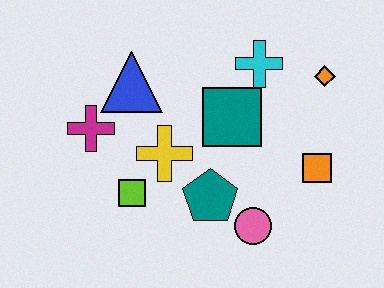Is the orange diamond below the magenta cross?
No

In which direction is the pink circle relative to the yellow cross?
The pink circle is to the right of the yellow cross.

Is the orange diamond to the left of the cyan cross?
No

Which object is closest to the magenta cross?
The blue triangle is closest to the magenta cross.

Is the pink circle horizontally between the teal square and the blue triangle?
No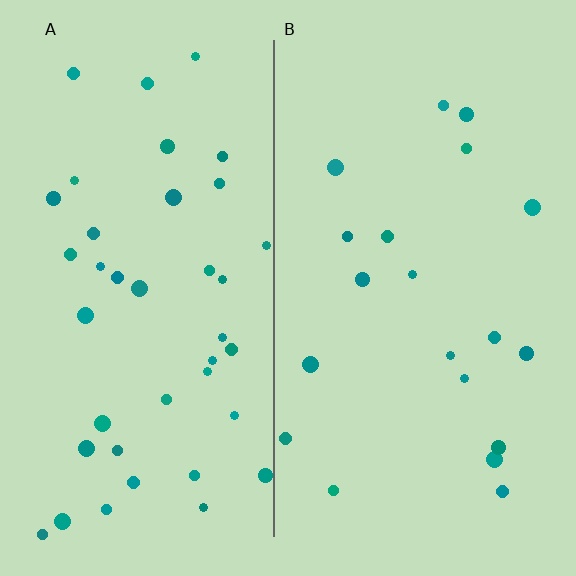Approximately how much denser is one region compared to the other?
Approximately 2.0× — region A over region B.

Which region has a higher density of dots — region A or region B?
A (the left).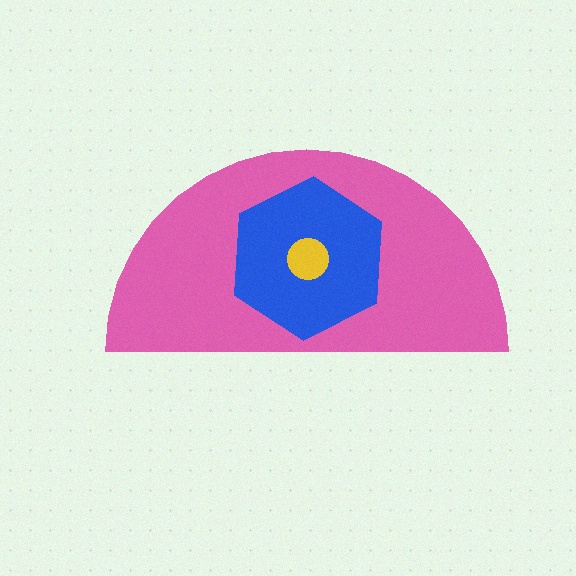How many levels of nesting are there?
3.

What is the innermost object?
The yellow circle.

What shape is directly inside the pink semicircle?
The blue hexagon.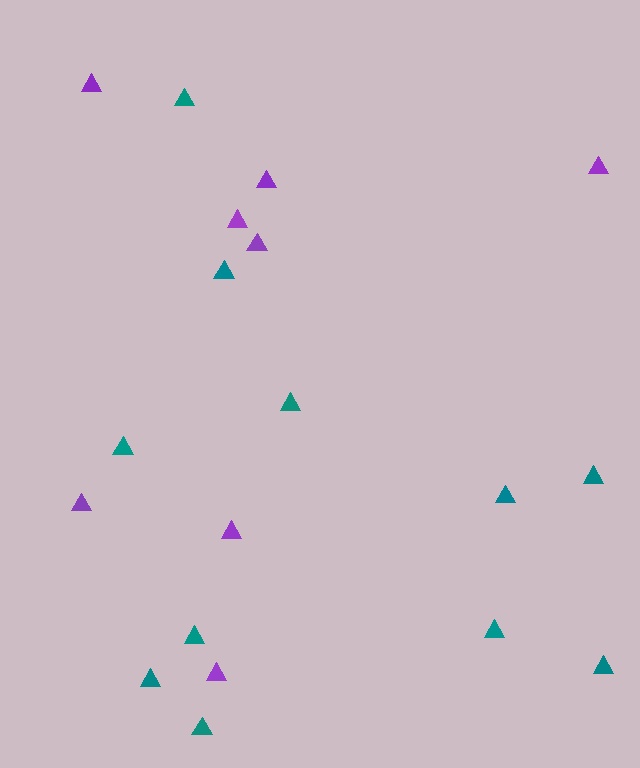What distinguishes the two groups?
There are 2 groups: one group of teal triangles (11) and one group of purple triangles (8).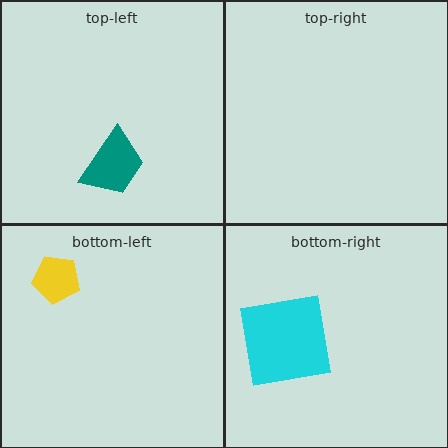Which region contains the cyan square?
The bottom-right region.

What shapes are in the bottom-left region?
The yellow pentagon.